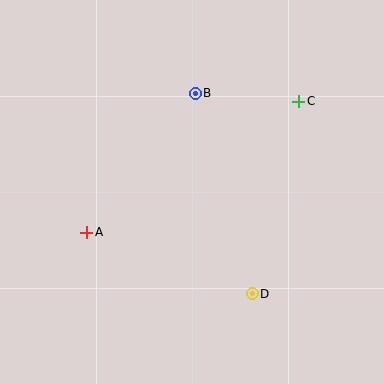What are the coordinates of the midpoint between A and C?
The midpoint between A and C is at (193, 167).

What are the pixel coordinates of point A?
Point A is at (87, 232).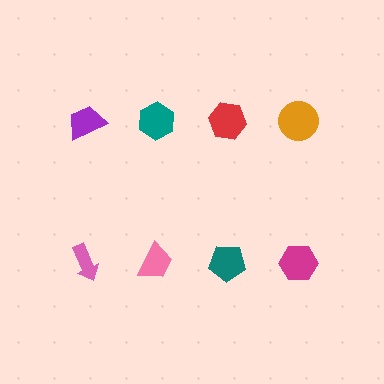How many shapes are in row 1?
4 shapes.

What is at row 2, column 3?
A teal pentagon.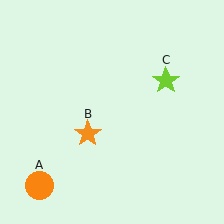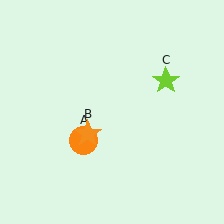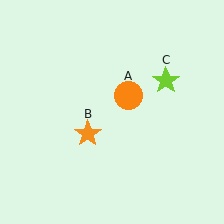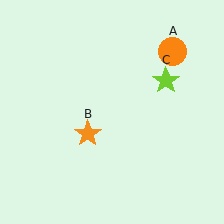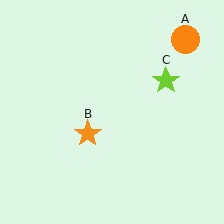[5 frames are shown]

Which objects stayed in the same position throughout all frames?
Orange star (object B) and lime star (object C) remained stationary.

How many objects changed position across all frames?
1 object changed position: orange circle (object A).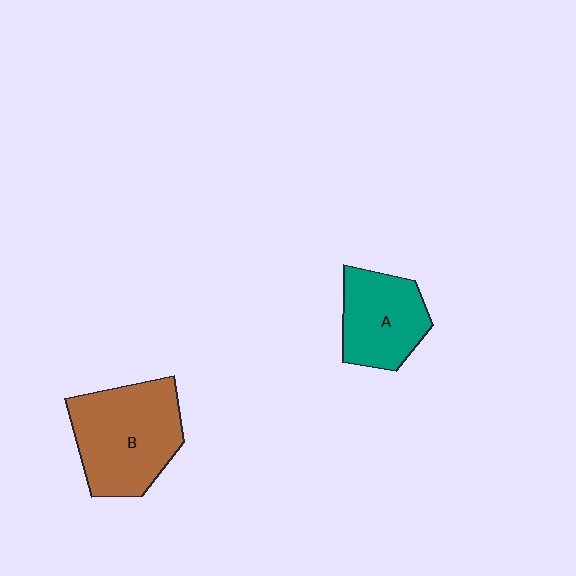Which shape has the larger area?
Shape B (brown).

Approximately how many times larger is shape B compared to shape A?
Approximately 1.4 times.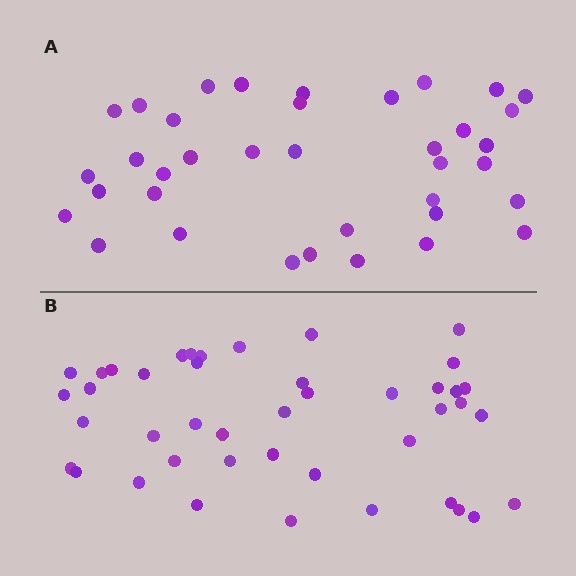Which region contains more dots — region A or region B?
Region B (the bottom region) has more dots.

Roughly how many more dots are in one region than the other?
Region B has about 6 more dots than region A.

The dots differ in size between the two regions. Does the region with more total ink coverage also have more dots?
No. Region A has more total ink coverage because its dots are larger, but region B actually contains more individual dots. Total area can be misleading — the number of items is what matters here.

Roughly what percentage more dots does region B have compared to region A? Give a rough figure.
About 15% more.